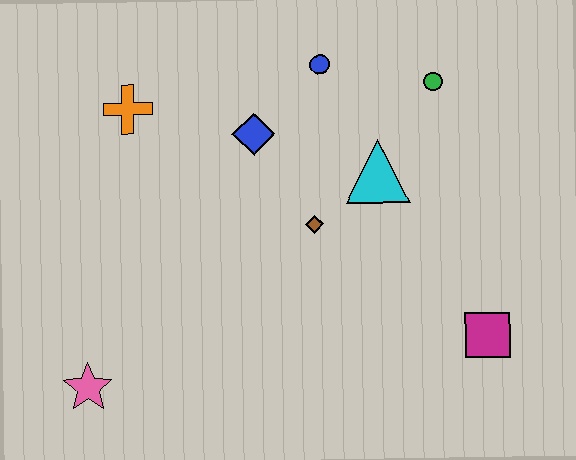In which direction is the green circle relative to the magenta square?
The green circle is above the magenta square.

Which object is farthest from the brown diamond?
The pink star is farthest from the brown diamond.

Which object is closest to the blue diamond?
The blue circle is closest to the blue diamond.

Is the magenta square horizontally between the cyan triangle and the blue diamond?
No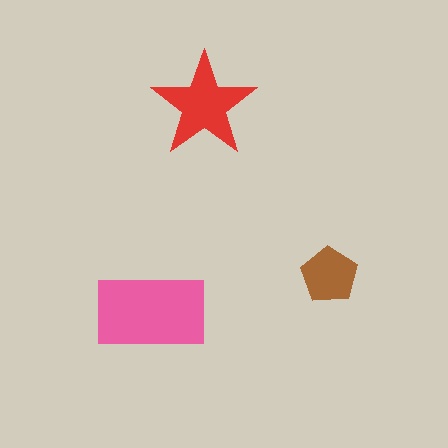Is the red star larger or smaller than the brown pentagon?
Larger.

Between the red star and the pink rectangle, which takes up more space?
The pink rectangle.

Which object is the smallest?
The brown pentagon.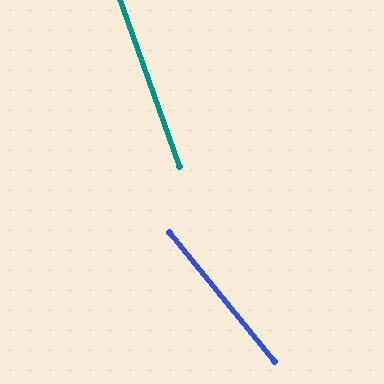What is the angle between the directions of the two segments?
Approximately 20 degrees.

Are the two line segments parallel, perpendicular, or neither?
Neither parallel nor perpendicular — they differ by about 20°.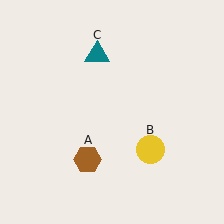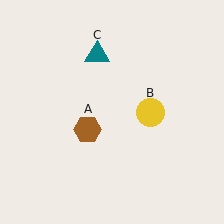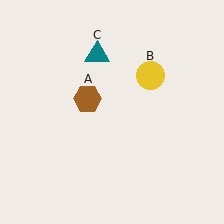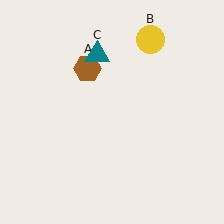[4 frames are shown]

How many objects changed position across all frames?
2 objects changed position: brown hexagon (object A), yellow circle (object B).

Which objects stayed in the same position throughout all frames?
Teal triangle (object C) remained stationary.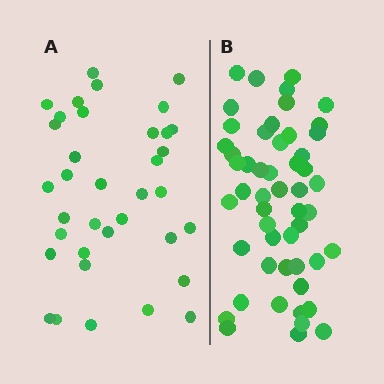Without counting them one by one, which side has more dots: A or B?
Region B (the right region) has more dots.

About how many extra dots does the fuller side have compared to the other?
Region B has approximately 15 more dots than region A.